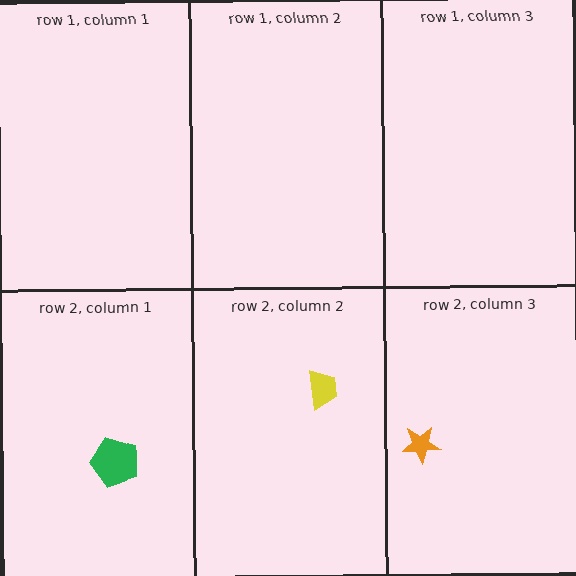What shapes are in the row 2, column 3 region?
The orange star.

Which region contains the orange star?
The row 2, column 3 region.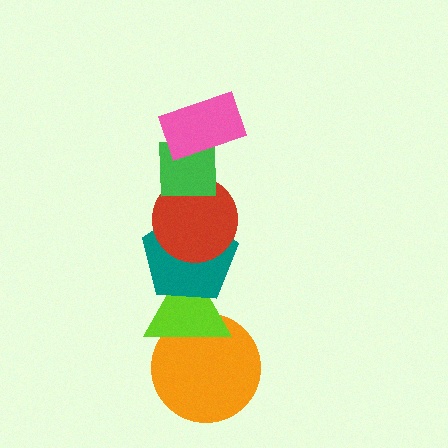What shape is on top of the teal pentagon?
The red circle is on top of the teal pentagon.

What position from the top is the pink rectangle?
The pink rectangle is 1st from the top.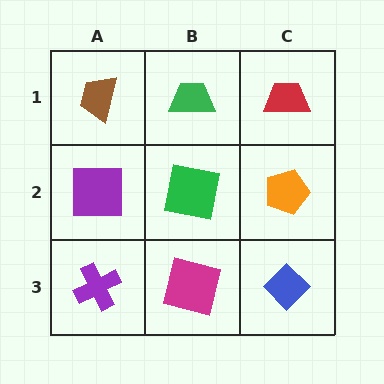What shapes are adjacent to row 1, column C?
An orange pentagon (row 2, column C), a green trapezoid (row 1, column B).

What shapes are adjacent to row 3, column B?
A green square (row 2, column B), a purple cross (row 3, column A), a blue diamond (row 3, column C).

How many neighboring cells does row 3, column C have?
2.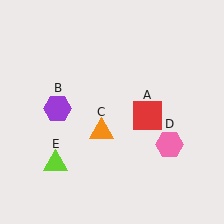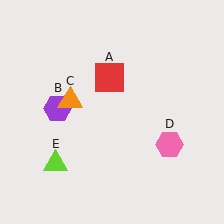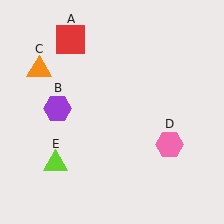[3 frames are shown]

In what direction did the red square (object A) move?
The red square (object A) moved up and to the left.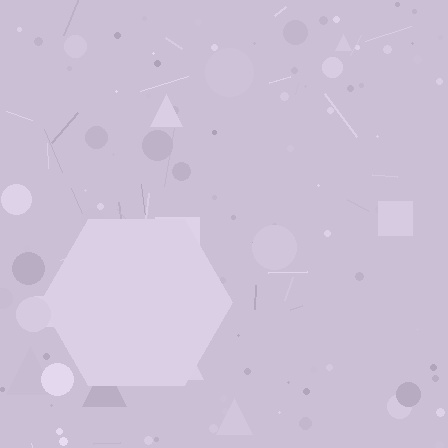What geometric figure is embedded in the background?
A hexagon is embedded in the background.